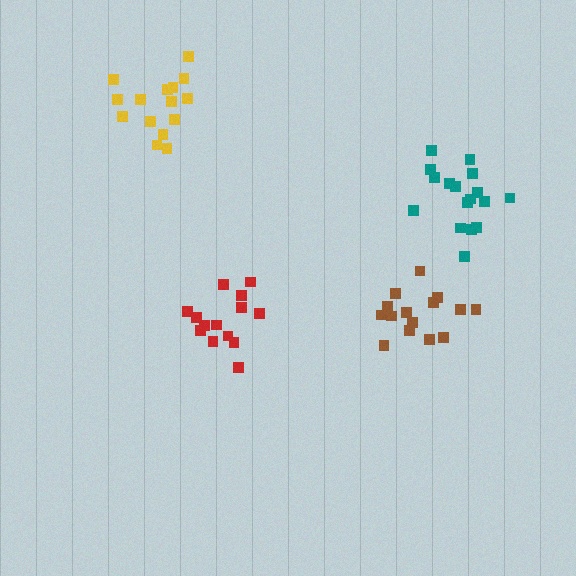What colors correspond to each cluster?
The clusters are colored: yellow, teal, brown, red.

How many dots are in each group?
Group 1: 15 dots, Group 2: 17 dots, Group 3: 15 dots, Group 4: 14 dots (61 total).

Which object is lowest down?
The red cluster is bottommost.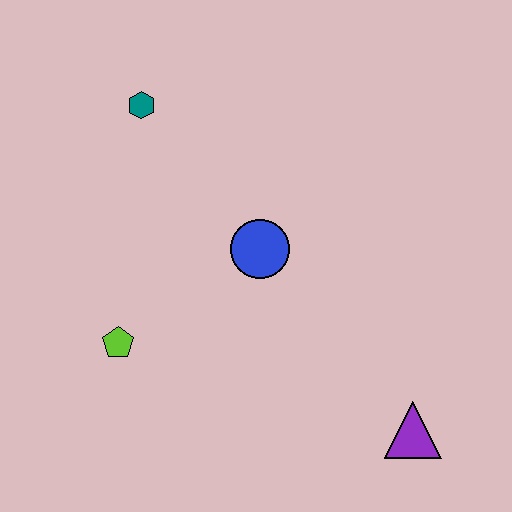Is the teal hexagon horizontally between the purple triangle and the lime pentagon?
Yes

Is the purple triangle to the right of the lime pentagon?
Yes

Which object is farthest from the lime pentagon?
The purple triangle is farthest from the lime pentagon.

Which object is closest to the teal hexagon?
The blue circle is closest to the teal hexagon.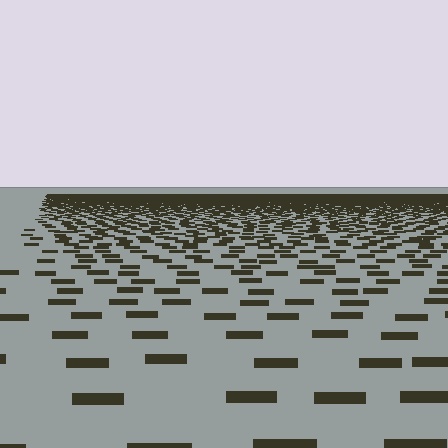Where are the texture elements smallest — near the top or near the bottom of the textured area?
Near the top.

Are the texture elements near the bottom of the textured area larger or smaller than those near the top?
Larger. Near the bottom, elements are closer to the viewer and appear at a bigger on-screen size.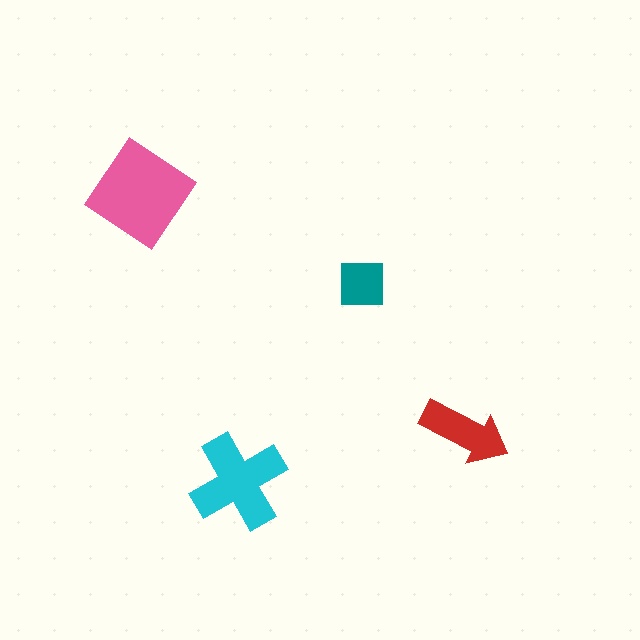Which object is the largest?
The pink diamond.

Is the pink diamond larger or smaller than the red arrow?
Larger.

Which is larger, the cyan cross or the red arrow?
The cyan cross.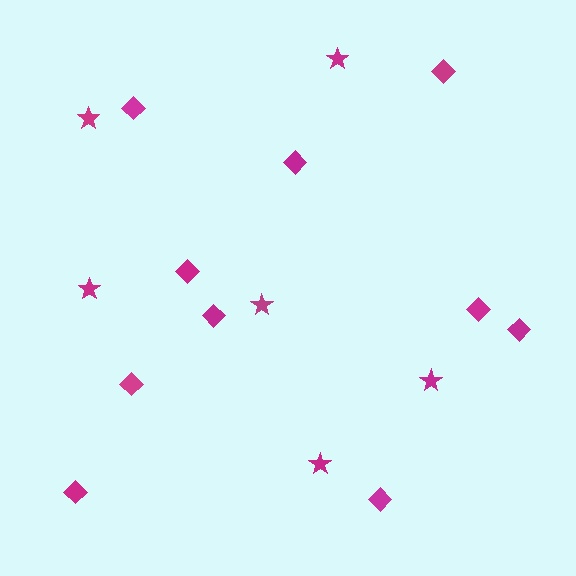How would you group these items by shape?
There are 2 groups: one group of stars (6) and one group of diamonds (10).